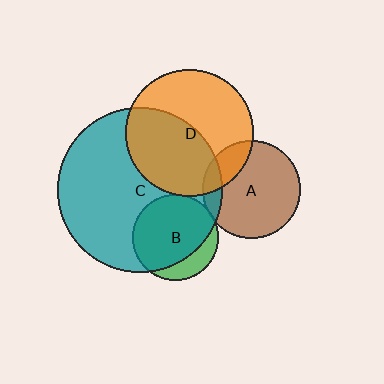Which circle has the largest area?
Circle C (teal).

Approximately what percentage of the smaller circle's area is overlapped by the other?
Approximately 20%.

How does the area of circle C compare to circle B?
Approximately 3.7 times.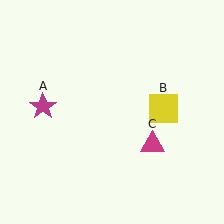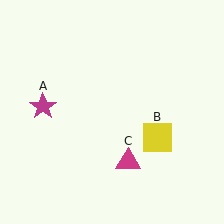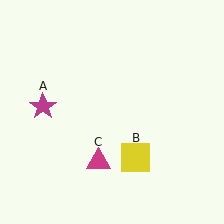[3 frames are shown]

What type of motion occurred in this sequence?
The yellow square (object B), magenta triangle (object C) rotated clockwise around the center of the scene.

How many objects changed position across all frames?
2 objects changed position: yellow square (object B), magenta triangle (object C).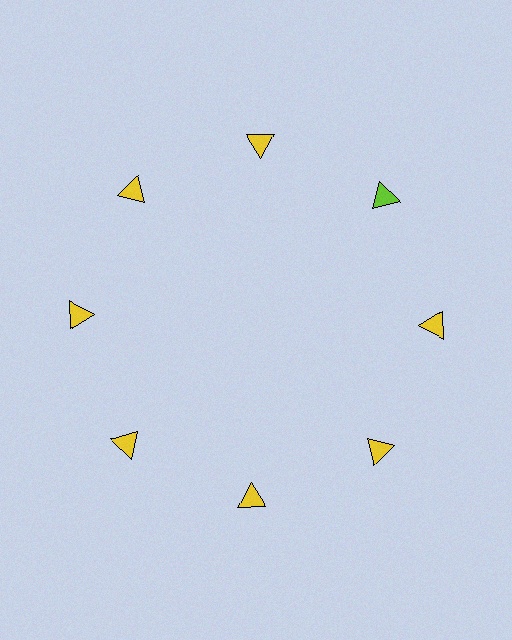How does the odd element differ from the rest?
It has a different color: lime instead of yellow.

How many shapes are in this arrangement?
There are 8 shapes arranged in a ring pattern.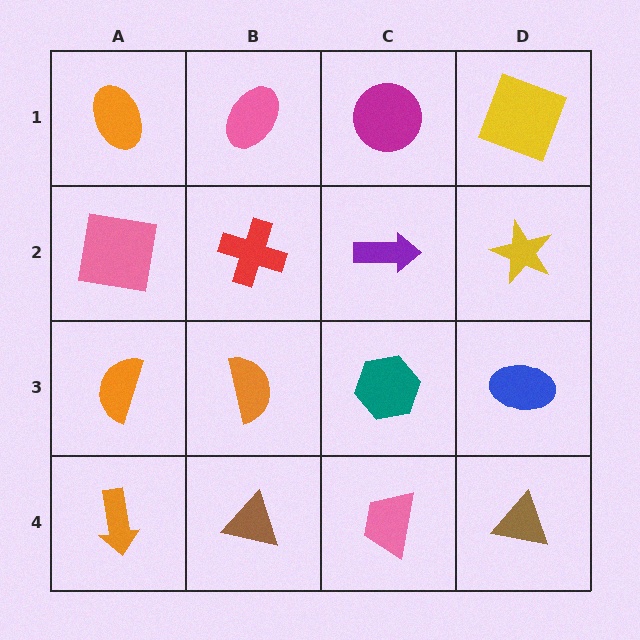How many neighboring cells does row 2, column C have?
4.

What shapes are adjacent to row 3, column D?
A yellow star (row 2, column D), a brown triangle (row 4, column D), a teal hexagon (row 3, column C).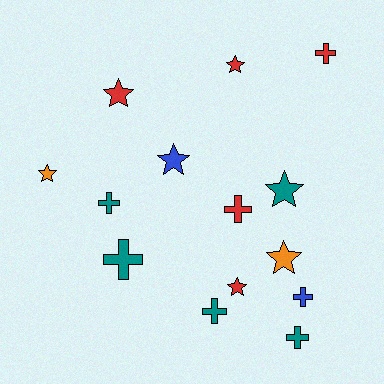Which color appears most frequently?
Red, with 5 objects.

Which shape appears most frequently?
Cross, with 7 objects.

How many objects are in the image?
There are 14 objects.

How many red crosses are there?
There are 2 red crosses.